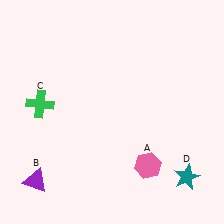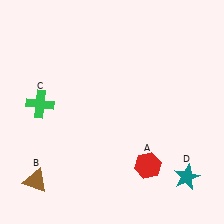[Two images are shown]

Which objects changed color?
A changed from pink to red. B changed from purple to brown.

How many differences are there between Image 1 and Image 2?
There are 2 differences between the two images.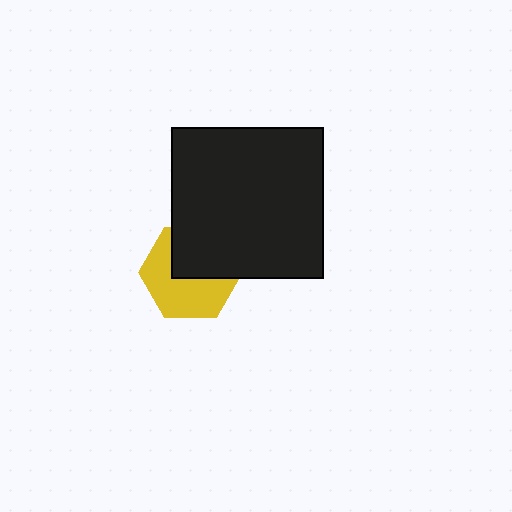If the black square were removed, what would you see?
You would see the complete yellow hexagon.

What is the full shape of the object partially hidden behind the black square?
The partially hidden object is a yellow hexagon.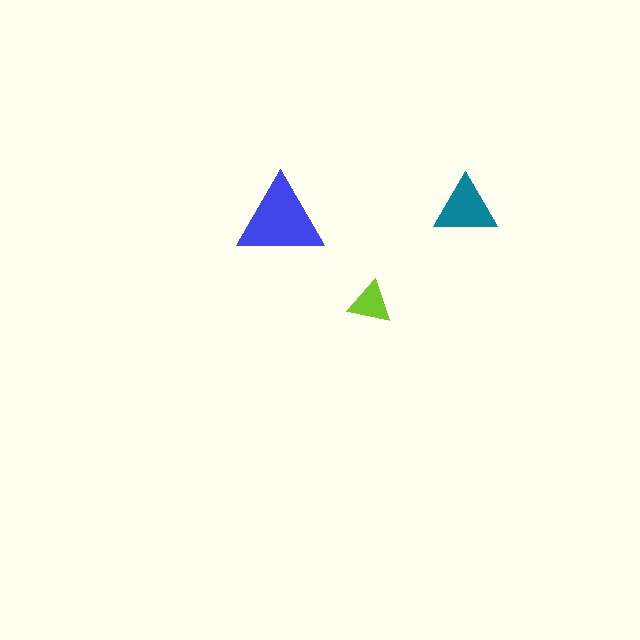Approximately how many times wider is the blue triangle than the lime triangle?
About 2 times wider.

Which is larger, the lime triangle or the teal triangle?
The teal one.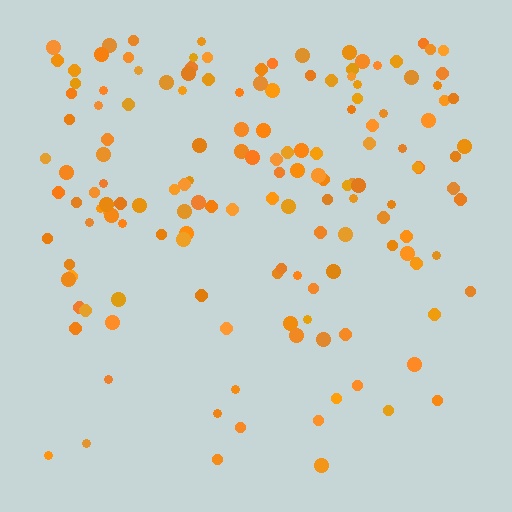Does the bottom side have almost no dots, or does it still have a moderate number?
Still a moderate number, just noticeably fewer than the top.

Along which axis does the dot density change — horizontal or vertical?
Vertical.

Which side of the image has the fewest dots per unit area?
The bottom.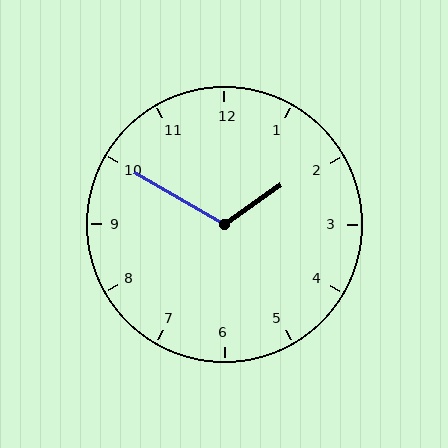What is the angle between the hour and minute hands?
Approximately 115 degrees.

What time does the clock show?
1:50.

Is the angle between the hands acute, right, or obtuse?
It is obtuse.